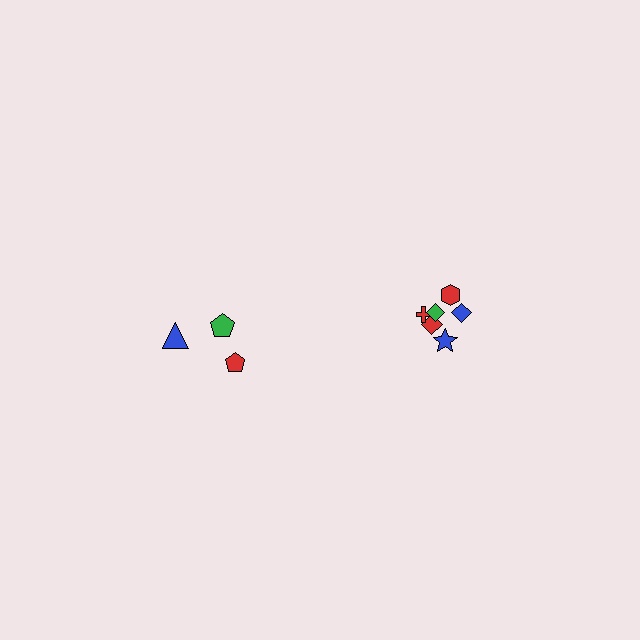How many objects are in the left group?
There are 3 objects.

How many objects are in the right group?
There are 6 objects.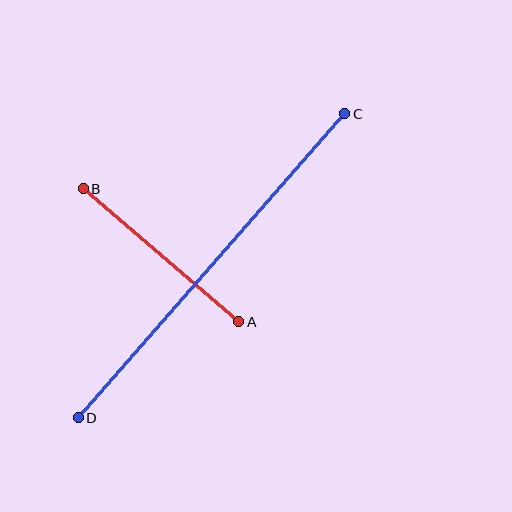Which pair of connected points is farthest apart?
Points C and D are farthest apart.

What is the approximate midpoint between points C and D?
The midpoint is at approximately (211, 266) pixels.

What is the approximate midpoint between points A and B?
The midpoint is at approximately (161, 255) pixels.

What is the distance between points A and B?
The distance is approximately 205 pixels.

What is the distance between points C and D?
The distance is approximately 404 pixels.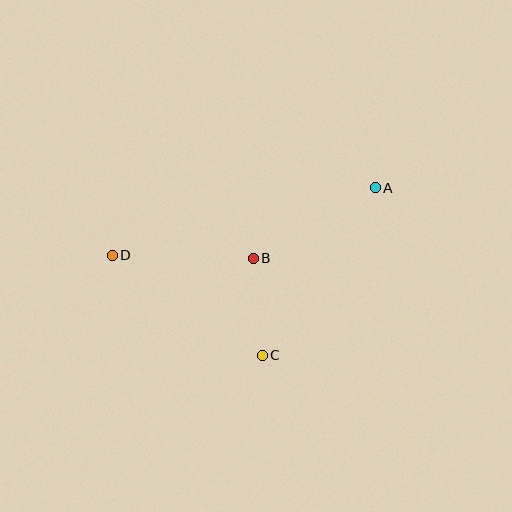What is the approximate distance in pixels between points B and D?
The distance between B and D is approximately 141 pixels.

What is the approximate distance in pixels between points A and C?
The distance between A and C is approximately 202 pixels.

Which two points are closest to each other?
Points B and C are closest to each other.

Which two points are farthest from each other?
Points A and D are farthest from each other.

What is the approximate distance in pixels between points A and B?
The distance between A and B is approximately 141 pixels.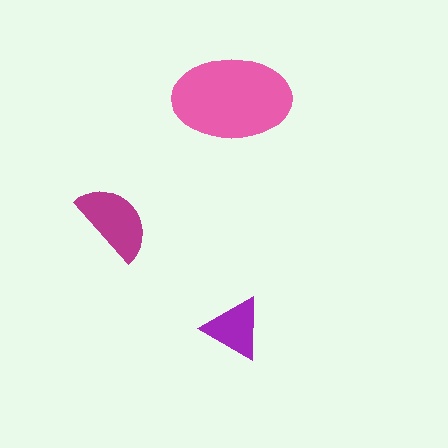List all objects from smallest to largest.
The purple triangle, the magenta semicircle, the pink ellipse.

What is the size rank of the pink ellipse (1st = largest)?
1st.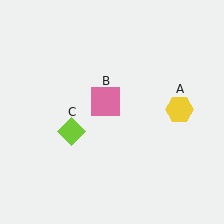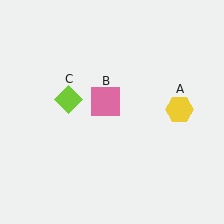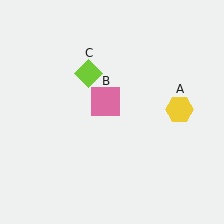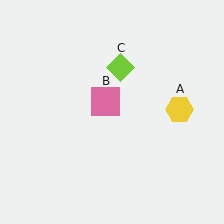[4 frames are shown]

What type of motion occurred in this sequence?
The lime diamond (object C) rotated clockwise around the center of the scene.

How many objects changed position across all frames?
1 object changed position: lime diamond (object C).